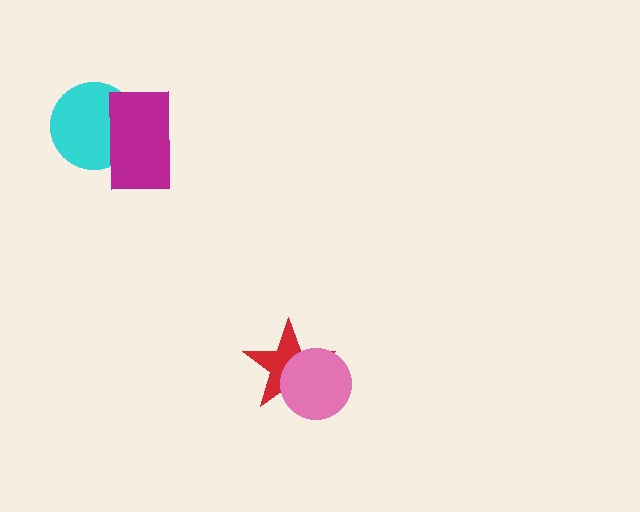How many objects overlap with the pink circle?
1 object overlaps with the pink circle.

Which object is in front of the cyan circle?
The magenta rectangle is in front of the cyan circle.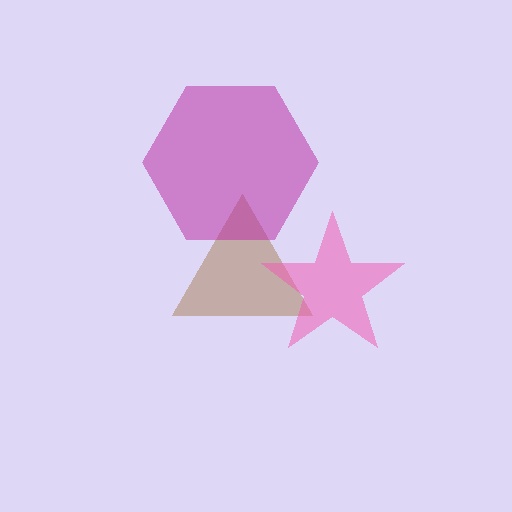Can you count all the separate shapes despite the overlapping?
Yes, there are 3 separate shapes.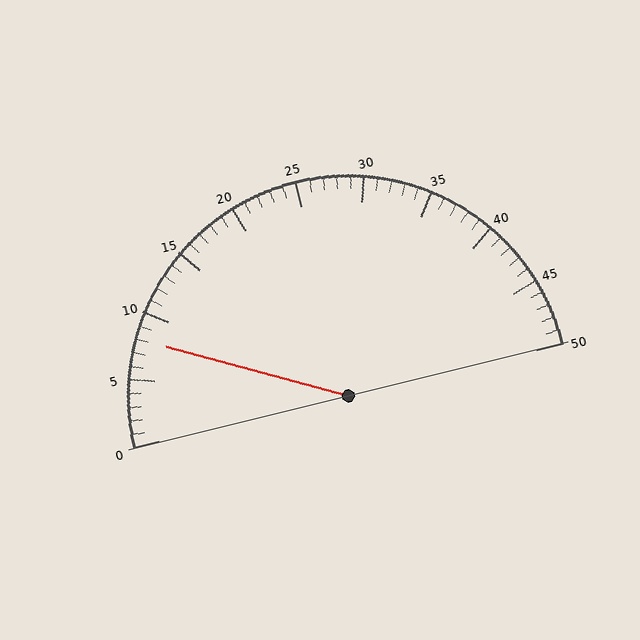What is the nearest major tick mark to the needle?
The nearest major tick mark is 10.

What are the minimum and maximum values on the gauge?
The gauge ranges from 0 to 50.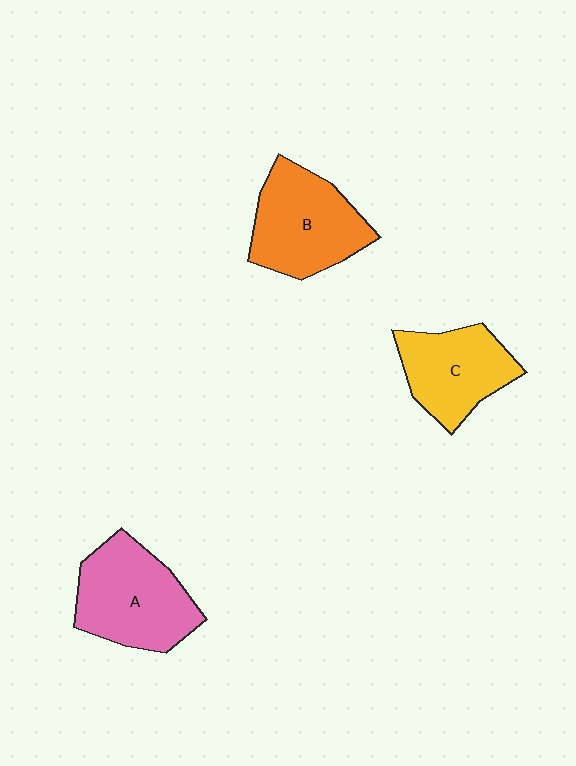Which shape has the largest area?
Shape A (pink).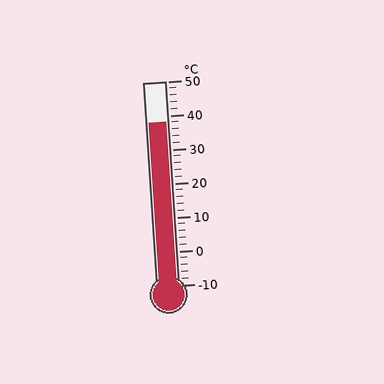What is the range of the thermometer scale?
The thermometer scale ranges from -10°C to 50°C.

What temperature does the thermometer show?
The thermometer shows approximately 38°C.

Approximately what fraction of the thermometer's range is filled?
The thermometer is filled to approximately 80% of its range.